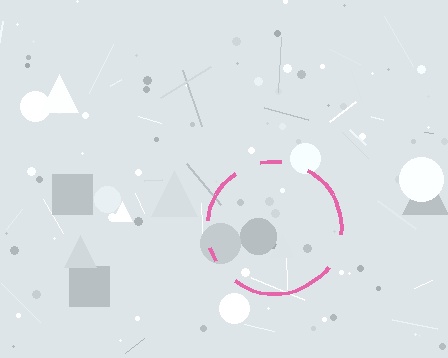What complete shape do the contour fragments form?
The contour fragments form a circle.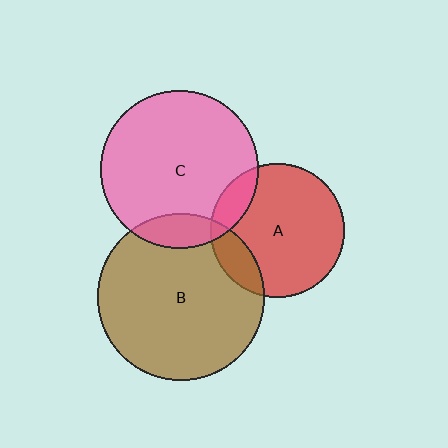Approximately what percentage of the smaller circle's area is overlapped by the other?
Approximately 15%.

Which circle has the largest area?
Circle B (brown).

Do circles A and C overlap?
Yes.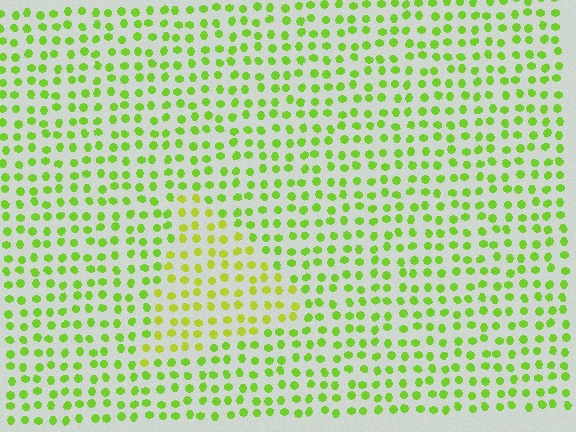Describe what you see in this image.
The image is filled with small lime elements in a uniform arrangement. A triangle-shaped region is visible where the elements are tinted to a slightly different hue, forming a subtle color boundary.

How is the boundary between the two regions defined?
The boundary is defined purely by a slight shift in hue (about 24 degrees). Spacing, size, and orientation are identical on both sides.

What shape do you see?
I see a triangle.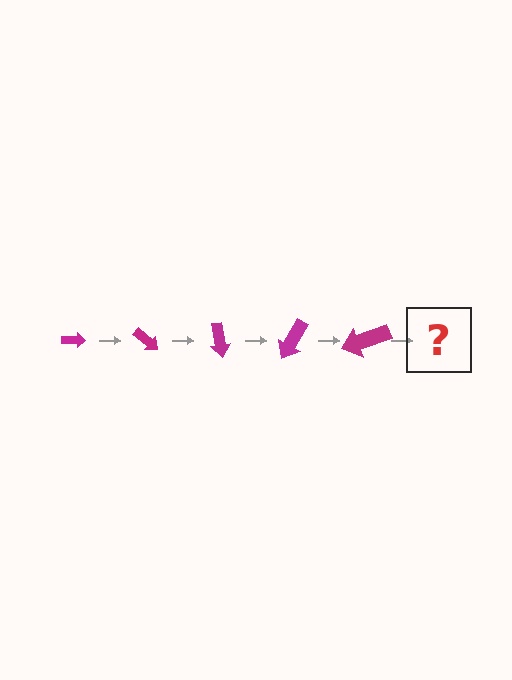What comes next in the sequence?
The next element should be an arrow, larger than the previous one and rotated 200 degrees from the start.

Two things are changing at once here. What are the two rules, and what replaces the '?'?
The two rules are that the arrow grows larger each step and it rotates 40 degrees each step. The '?' should be an arrow, larger than the previous one and rotated 200 degrees from the start.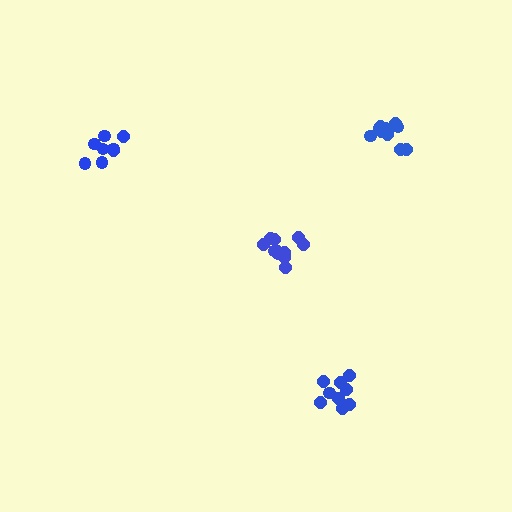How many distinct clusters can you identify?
There are 4 distinct clusters.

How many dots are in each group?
Group 1: 12 dots, Group 2: 8 dots, Group 3: 12 dots, Group 4: 11 dots (43 total).